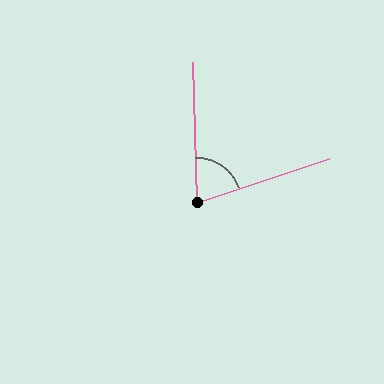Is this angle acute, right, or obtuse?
It is acute.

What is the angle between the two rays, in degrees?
Approximately 73 degrees.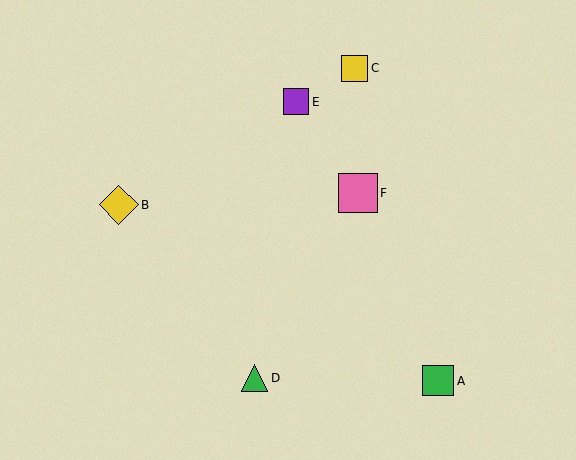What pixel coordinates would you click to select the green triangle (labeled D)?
Click at (254, 378) to select the green triangle D.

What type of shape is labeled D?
Shape D is a green triangle.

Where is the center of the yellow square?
The center of the yellow square is at (355, 68).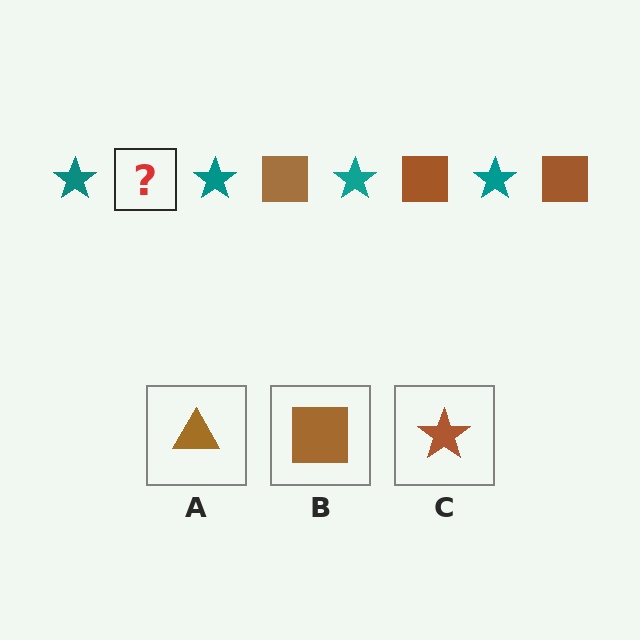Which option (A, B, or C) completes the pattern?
B.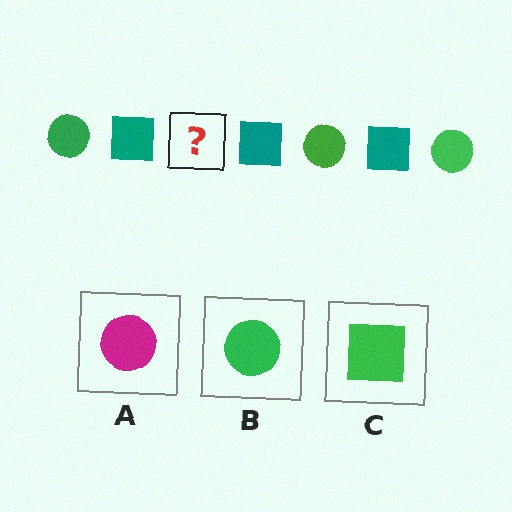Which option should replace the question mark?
Option B.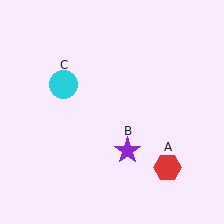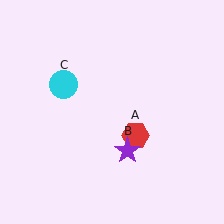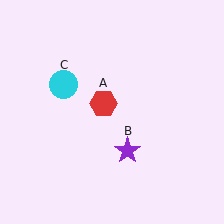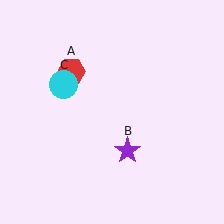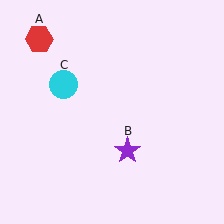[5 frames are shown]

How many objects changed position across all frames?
1 object changed position: red hexagon (object A).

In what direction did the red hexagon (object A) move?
The red hexagon (object A) moved up and to the left.